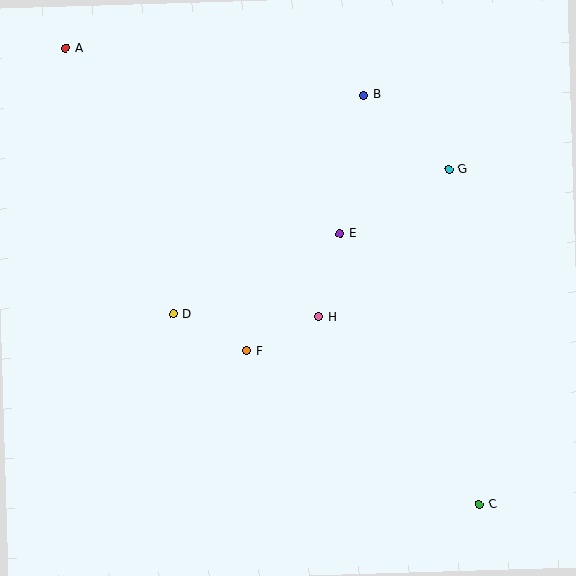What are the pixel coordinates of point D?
Point D is at (173, 314).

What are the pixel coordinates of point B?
Point B is at (364, 95).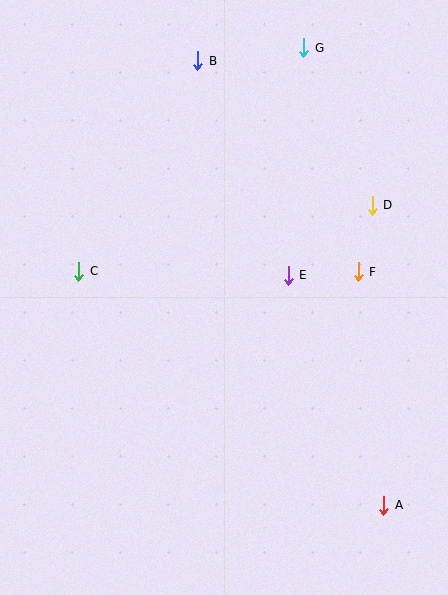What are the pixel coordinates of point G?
Point G is at (304, 48).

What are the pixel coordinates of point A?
Point A is at (384, 505).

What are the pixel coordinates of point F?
Point F is at (358, 272).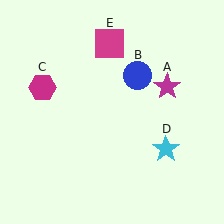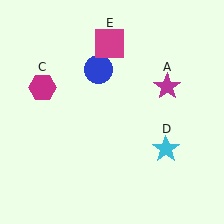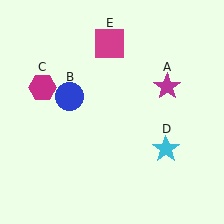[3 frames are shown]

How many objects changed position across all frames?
1 object changed position: blue circle (object B).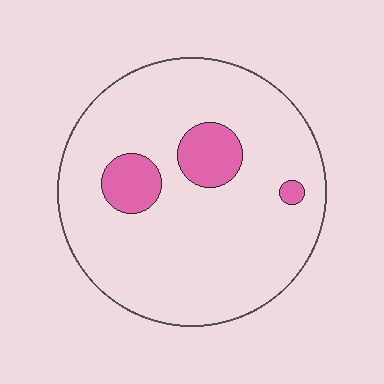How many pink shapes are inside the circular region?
3.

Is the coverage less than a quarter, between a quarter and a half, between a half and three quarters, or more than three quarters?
Less than a quarter.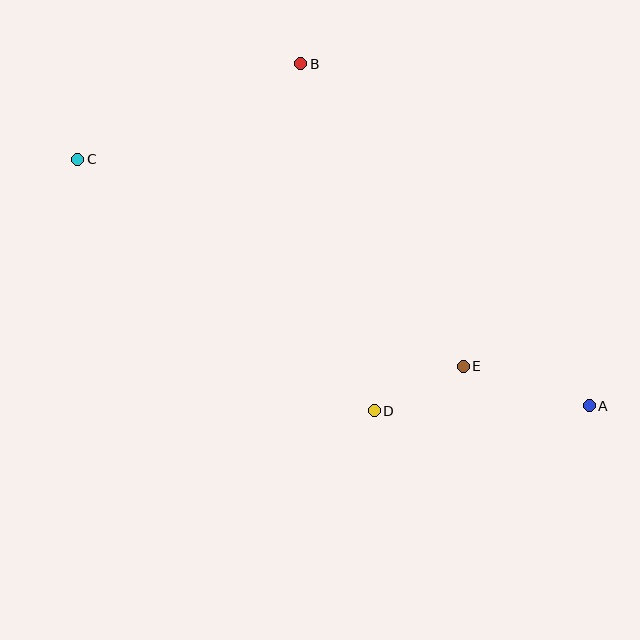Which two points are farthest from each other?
Points A and C are farthest from each other.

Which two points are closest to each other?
Points D and E are closest to each other.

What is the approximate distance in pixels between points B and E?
The distance between B and E is approximately 343 pixels.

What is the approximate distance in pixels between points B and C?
The distance between B and C is approximately 243 pixels.